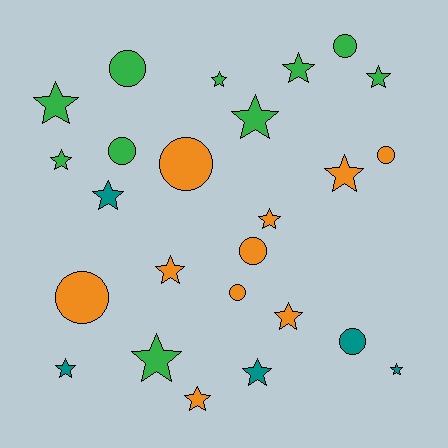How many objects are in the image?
There are 25 objects.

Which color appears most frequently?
Green, with 10 objects.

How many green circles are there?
There are 3 green circles.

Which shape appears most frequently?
Star, with 16 objects.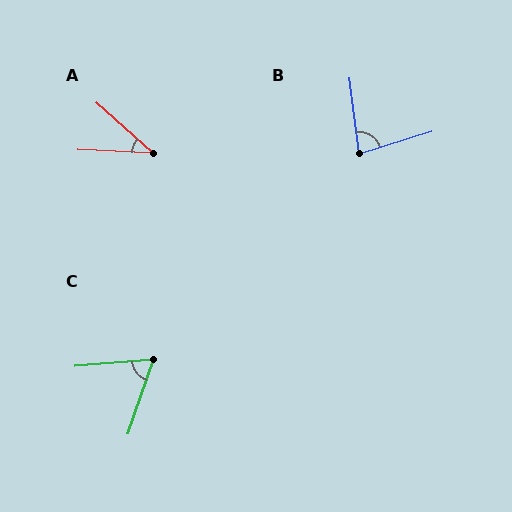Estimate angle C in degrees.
Approximately 67 degrees.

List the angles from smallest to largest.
A (39°), C (67°), B (80°).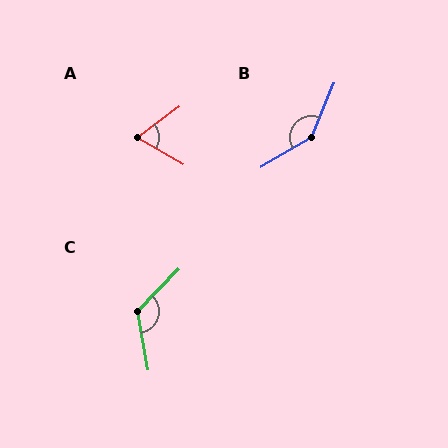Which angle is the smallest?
A, at approximately 66 degrees.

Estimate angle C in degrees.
Approximately 126 degrees.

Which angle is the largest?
B, at approximately 144 degrees.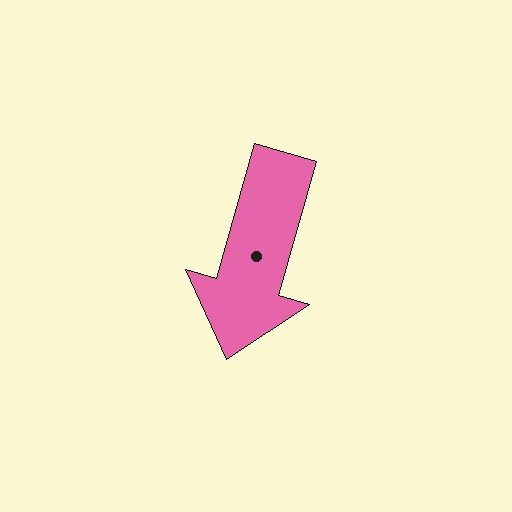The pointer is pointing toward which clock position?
Roughly 7 o'clock.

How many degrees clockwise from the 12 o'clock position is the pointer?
Approximately 196 degrees.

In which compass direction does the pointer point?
South.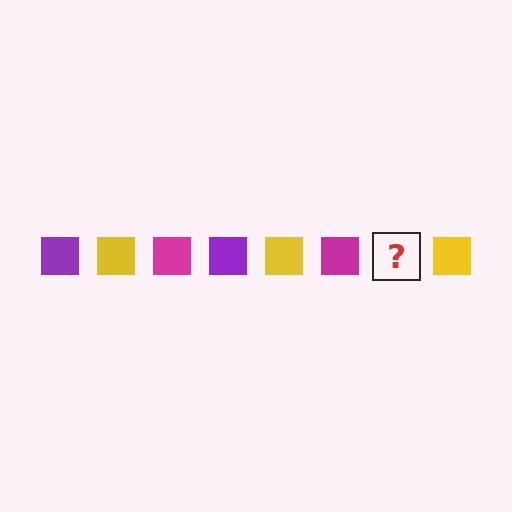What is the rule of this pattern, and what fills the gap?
The rule is that the pattern cycles through purple, yellow, magenta squares. The gap should be filled with a purple square.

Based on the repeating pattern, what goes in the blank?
The blank should be a purple square.